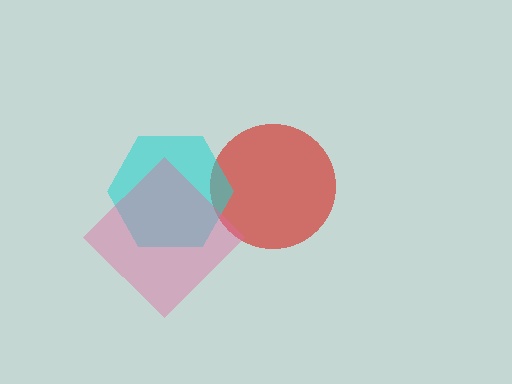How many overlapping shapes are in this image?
There are 3 overlapping shapes in the image.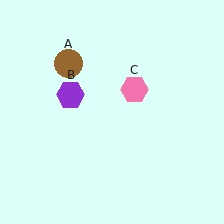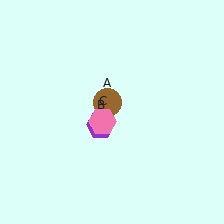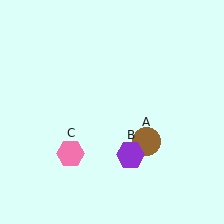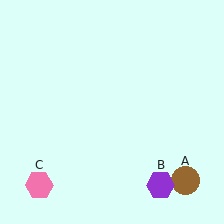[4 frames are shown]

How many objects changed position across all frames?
3 objects changed position: brown circle (object A), purple hexagon (object B), pink hexagon (object C).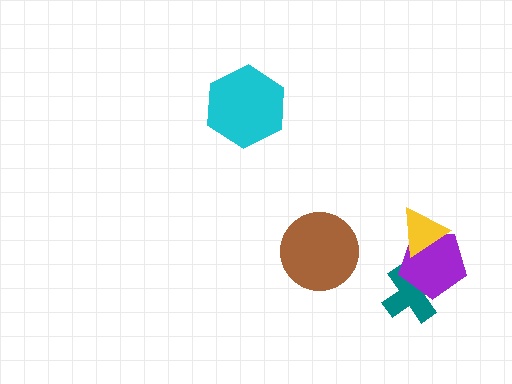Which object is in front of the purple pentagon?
The yellow triangle is in front of the purple pentagon.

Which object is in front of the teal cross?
The purple pentagon is in front of the teal cross.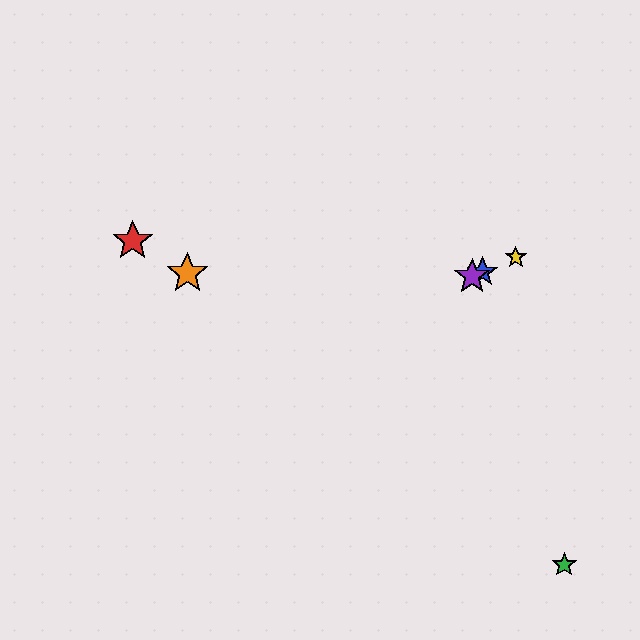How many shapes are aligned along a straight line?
3 shapes (the blue star, the yellow star, the purple star) are aligned along a straight line.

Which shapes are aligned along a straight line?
The blue star, the yellow star, the purple star are aligned along a straight line.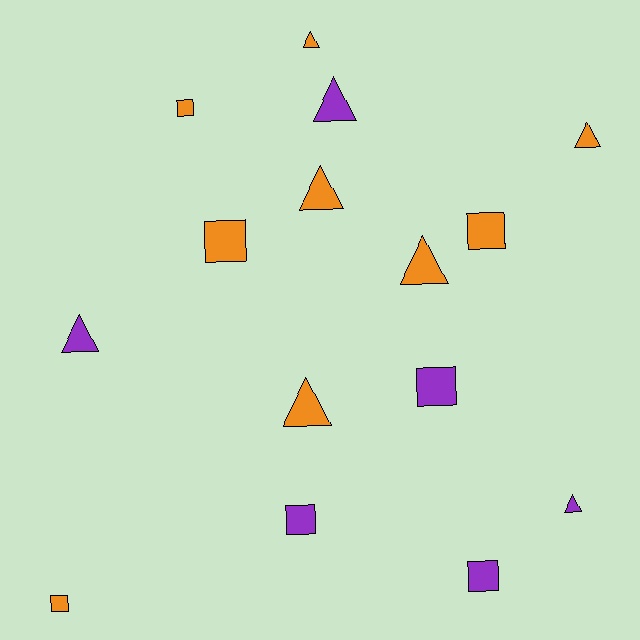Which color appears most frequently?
Orange, with 9 objects.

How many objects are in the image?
There are 15 objects.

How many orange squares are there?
There are 4 orange squares.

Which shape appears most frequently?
Triangle, with 8 objects.